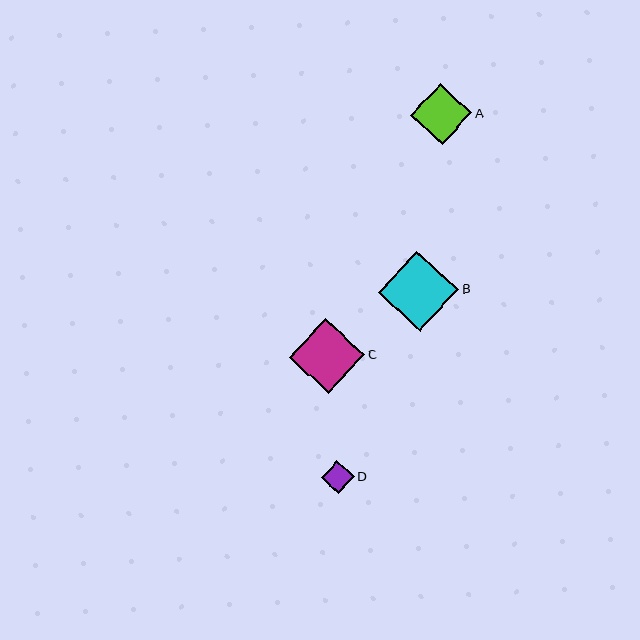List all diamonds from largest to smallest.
From largest to smallest: B, C, A, D.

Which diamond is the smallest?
Diamond D is the smallest with a size of approximately 33 pixels.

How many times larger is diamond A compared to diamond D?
Diamond A is approximately 1.8 times the size of diamond D.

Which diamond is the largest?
Diamond B is the largest with a size of approximately 80 pixels.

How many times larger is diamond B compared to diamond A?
Diamond B is approximately 1.3 times the size of diamond A.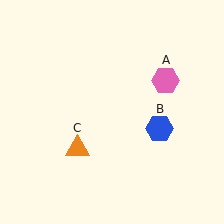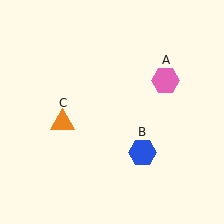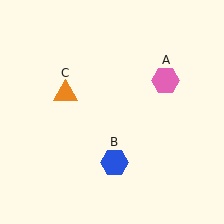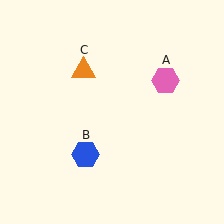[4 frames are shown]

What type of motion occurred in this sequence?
The blue hexagon (object B), orange triangle (object C) rotated clockwise around the center of the scene.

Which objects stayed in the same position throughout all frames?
Pink hexagon (object A) remained stationary.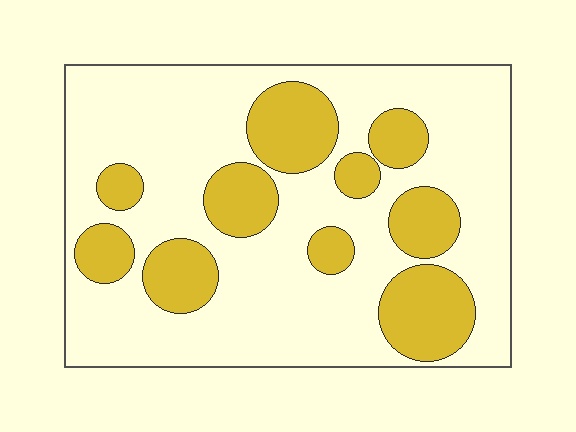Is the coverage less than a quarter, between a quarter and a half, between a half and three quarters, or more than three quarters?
Between a quarter and a half.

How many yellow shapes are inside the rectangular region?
10.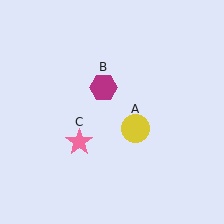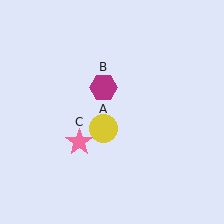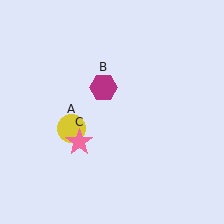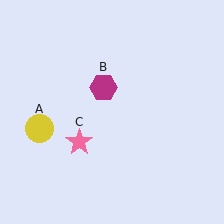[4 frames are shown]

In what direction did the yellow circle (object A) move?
The yellow circle (object A) moved left.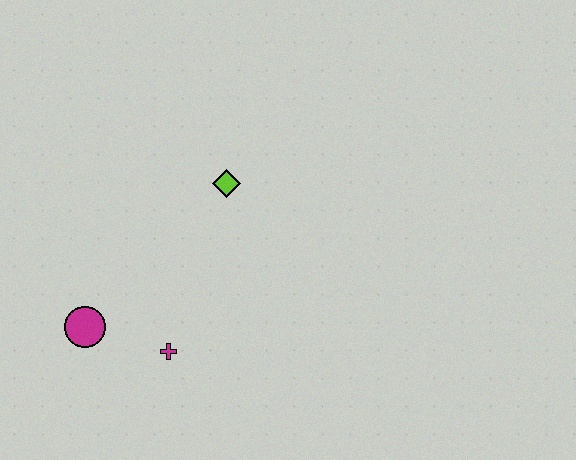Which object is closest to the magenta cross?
The magenta circle is closest to the magenta cross.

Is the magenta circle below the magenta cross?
No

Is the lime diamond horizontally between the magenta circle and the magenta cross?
No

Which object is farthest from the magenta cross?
The lime diamond is farthest from the magenta cross.